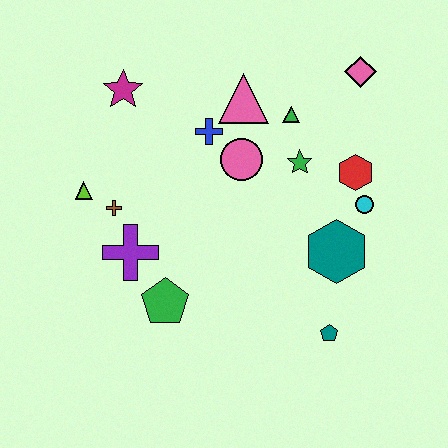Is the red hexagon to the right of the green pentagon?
Yes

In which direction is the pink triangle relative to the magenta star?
The pink triangle is to the right of the magenta star.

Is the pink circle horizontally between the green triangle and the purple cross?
Yes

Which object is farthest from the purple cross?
The pink diamond is farthest from the purple cross.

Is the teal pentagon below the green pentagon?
Yes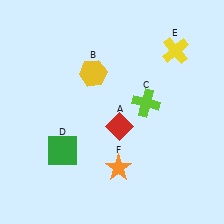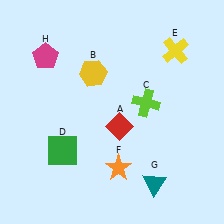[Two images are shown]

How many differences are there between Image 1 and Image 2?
There are 2 differences between the two images.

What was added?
A teal triangle (G), a magenta pentagon (H) were added in Image 2.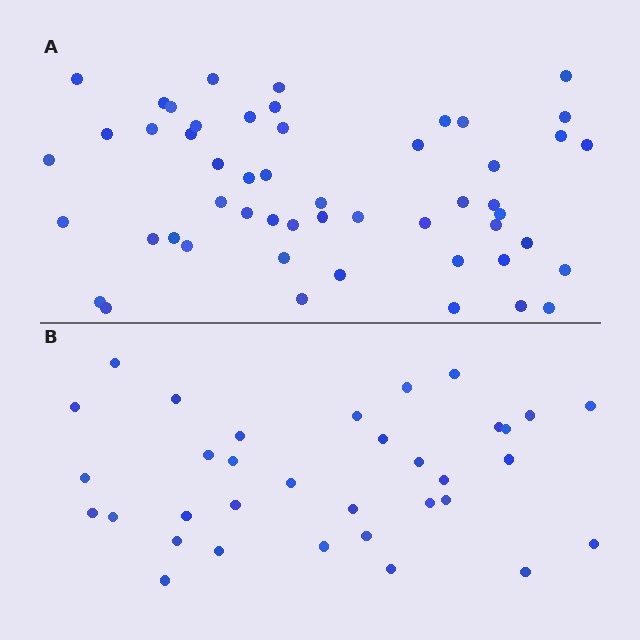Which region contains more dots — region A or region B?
Region A (the top region) has more dots.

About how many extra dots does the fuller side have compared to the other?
Region A has approximately 20 more dots than region B.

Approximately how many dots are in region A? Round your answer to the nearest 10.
About 50 dots. (The exact count is 52, which rounds to 50.)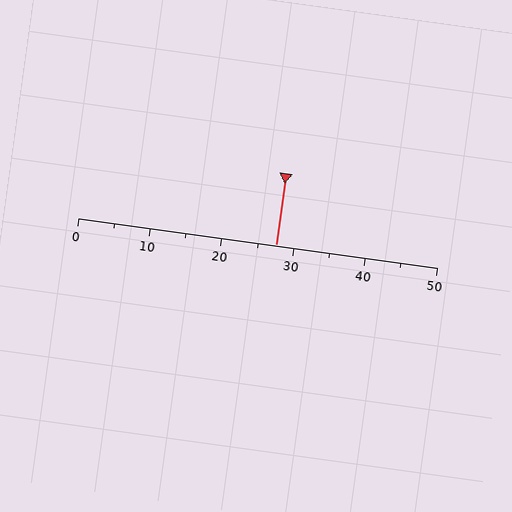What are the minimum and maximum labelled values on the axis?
The axis runs from 0 to 50.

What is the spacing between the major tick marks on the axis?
The major ticks are spaced 10 apart.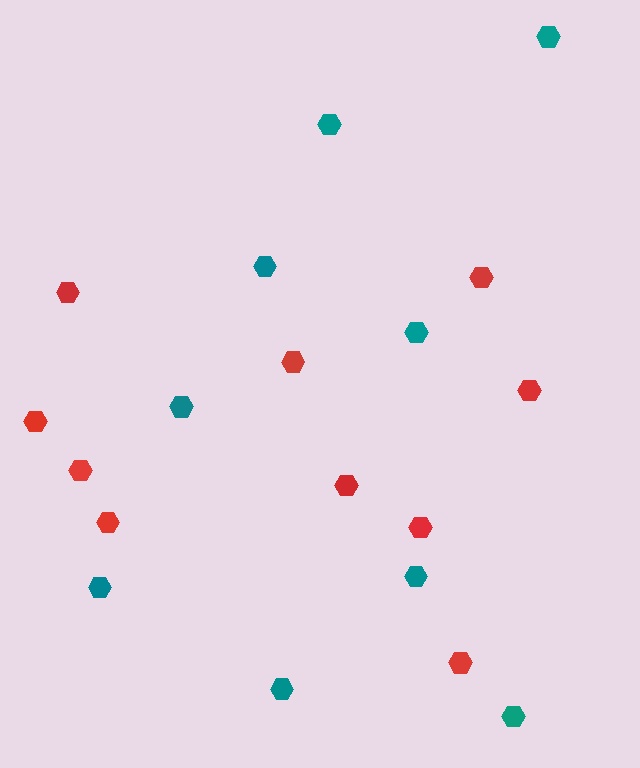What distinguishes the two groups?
There are 2 groups: one group of red hexagons (10) and one group of teal hexagons (9).